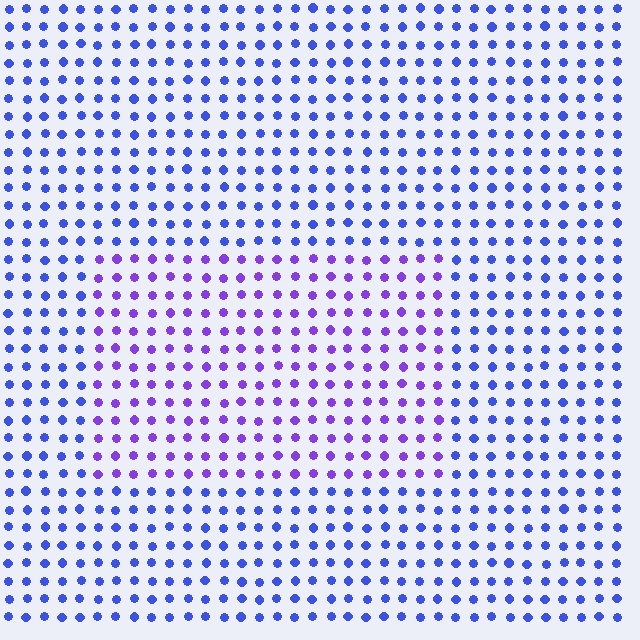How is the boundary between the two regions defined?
The boundary is defined purely by a slight shift in hue (about 37 degrees). Spacing, size, and orientation are identical on both sides.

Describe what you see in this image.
The image is filled with small blue elements in a uniform arrangement. A rectangle-shaped region is visible where the elements are tinted to a slightly different hue, forming a subtle color boundary.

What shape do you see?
I see a rectangle.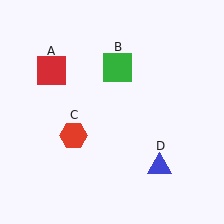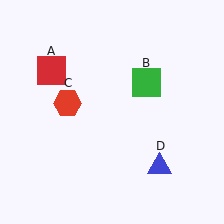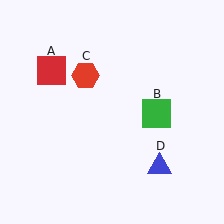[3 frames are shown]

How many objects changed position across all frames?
2 objects changed position: green square (object B), red hexagon (object C).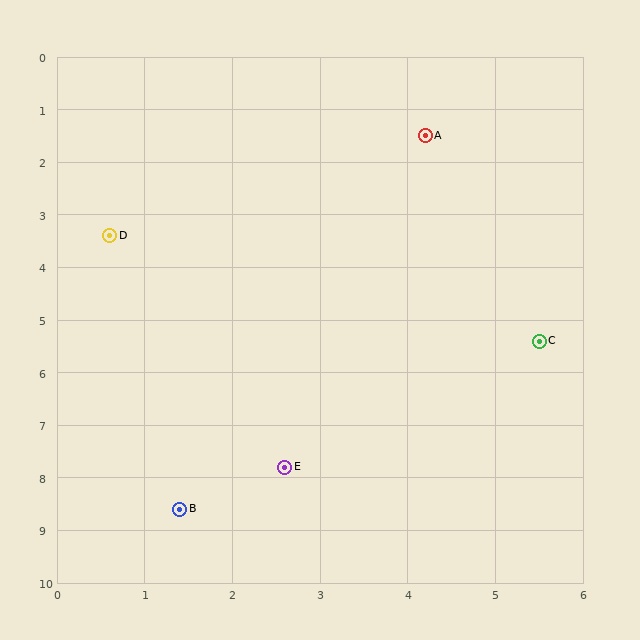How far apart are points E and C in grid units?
Points E and C are about 3.8 grid units apart.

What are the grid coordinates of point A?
Point A is at approximately (4.2, 1.5).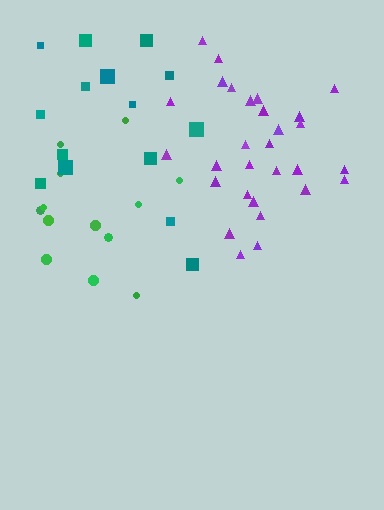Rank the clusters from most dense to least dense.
purple, green, teal.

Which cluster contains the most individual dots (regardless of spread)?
Purple (29).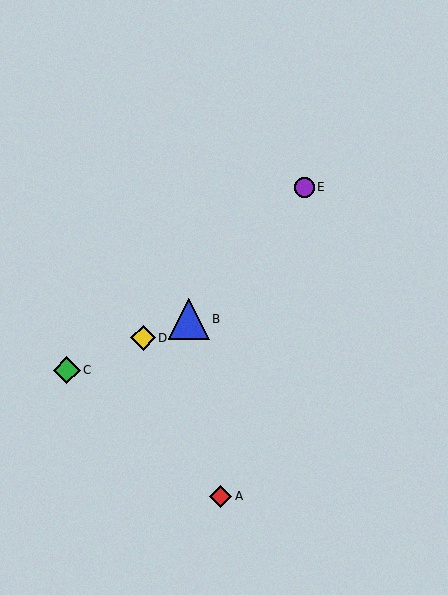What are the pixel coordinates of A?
Object A is at (221, 496).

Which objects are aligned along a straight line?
Objects B, C, D are aligned along a straight line.